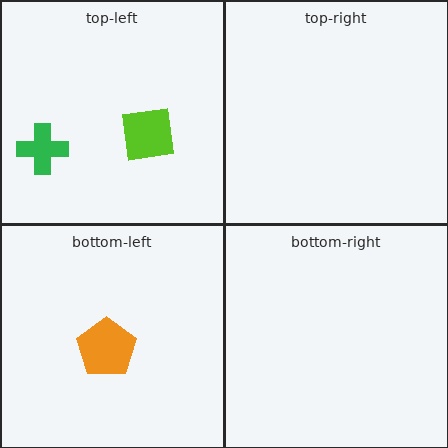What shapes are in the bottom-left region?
The orange pentagon.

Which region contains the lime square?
The top-left region.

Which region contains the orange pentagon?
The bottom-left region.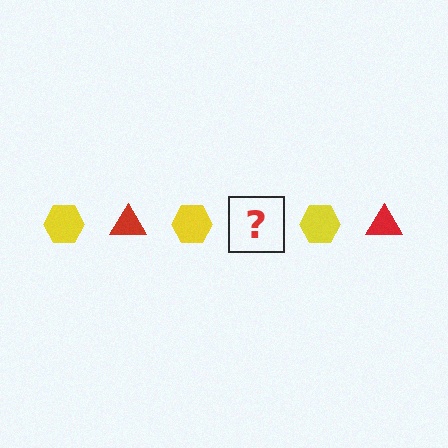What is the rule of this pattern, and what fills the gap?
The rule is that the pattern alternates between yellow hexagon and red triangle. The gap should be filled with a red triangle.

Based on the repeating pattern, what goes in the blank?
The blank should be a red triangle.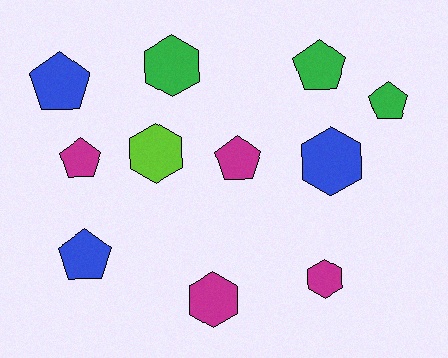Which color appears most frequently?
Magenta, with 4 objects.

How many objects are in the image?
There are 11 objects.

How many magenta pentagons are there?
There are 2 magenta pentagons.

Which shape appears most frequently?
Pentagon, with 6 objects.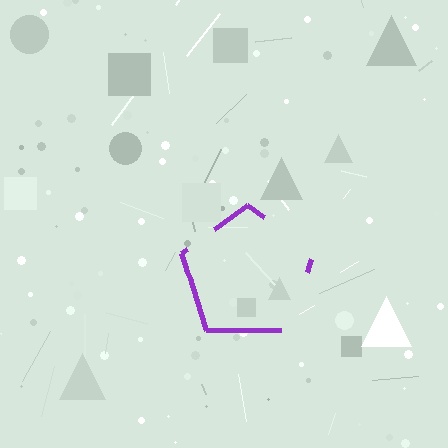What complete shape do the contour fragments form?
The contour fragments form a pentagon.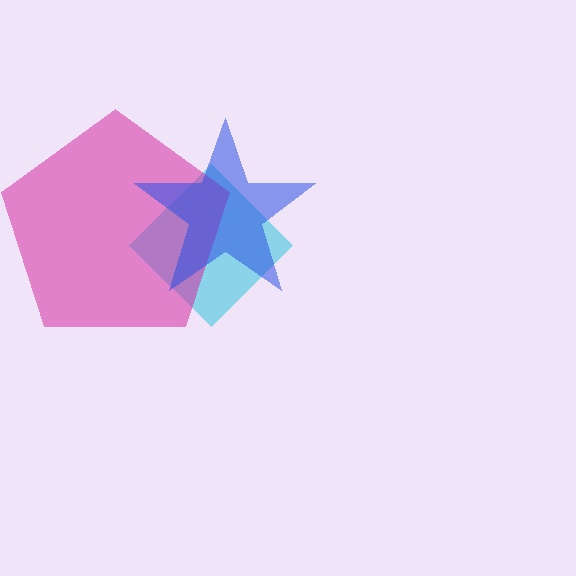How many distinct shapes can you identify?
There are 3 distinct shapes: a cyan diamond, a magenta pentagon, a blue star.